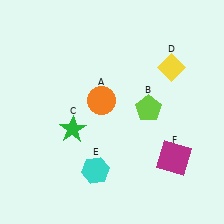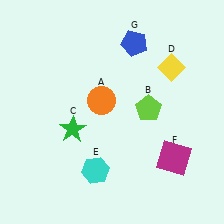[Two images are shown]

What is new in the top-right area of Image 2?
A blue pentagon (G) was added in the top-right area of Image 2.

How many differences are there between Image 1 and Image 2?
There is 1 difference between the two images.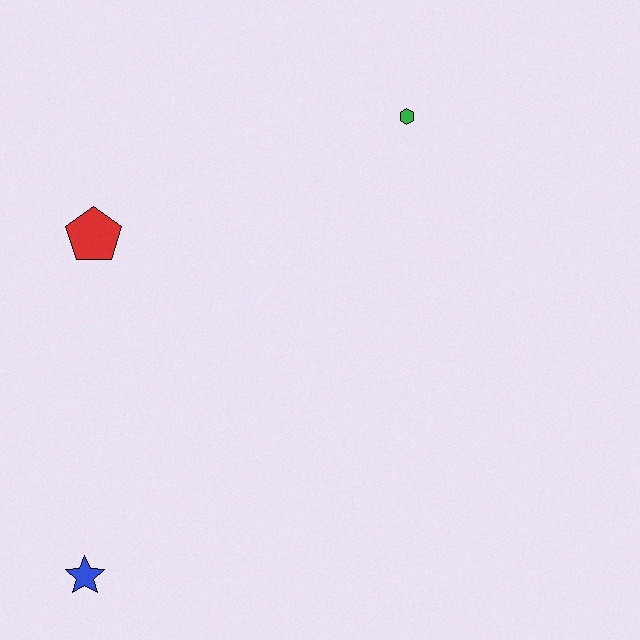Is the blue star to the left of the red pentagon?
Yes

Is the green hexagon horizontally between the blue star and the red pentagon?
No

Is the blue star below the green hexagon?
Yes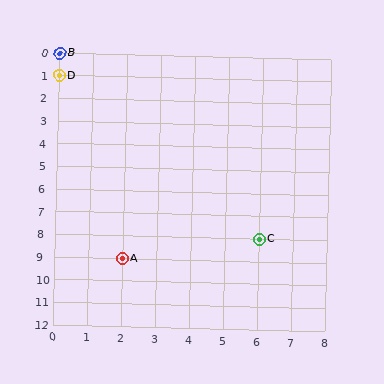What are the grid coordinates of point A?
Point A is at grid coordinates (2, 9).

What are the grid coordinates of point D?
Point D is at grid coordinates (0, 1).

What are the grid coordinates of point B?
Point B is at grid coordinates (0, 0).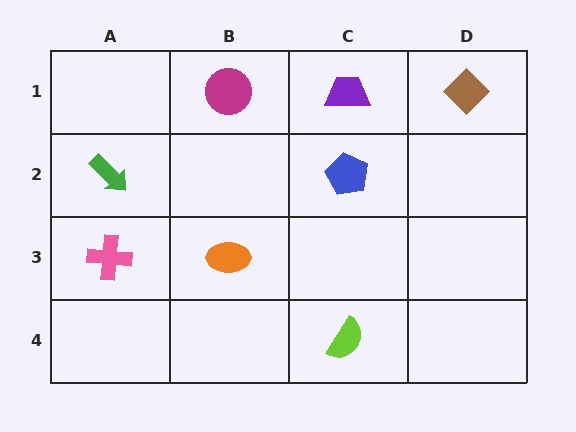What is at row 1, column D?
A brown diamond.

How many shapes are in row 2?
2 shapes.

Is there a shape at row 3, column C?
No, that cell is empty.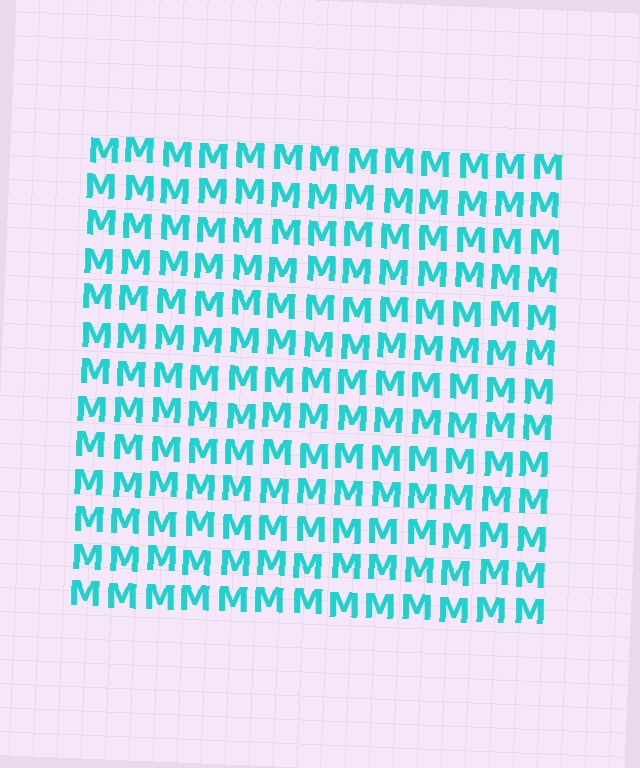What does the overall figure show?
The overall figure shows a square.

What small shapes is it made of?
It is made of small letter M's.